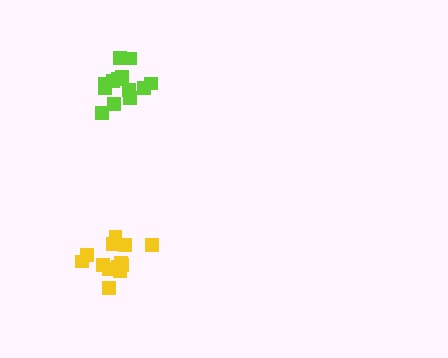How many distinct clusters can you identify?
There are 2 distinct clusters.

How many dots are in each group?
Group 1: 13 dots, Group 2: 13 dots (26 total).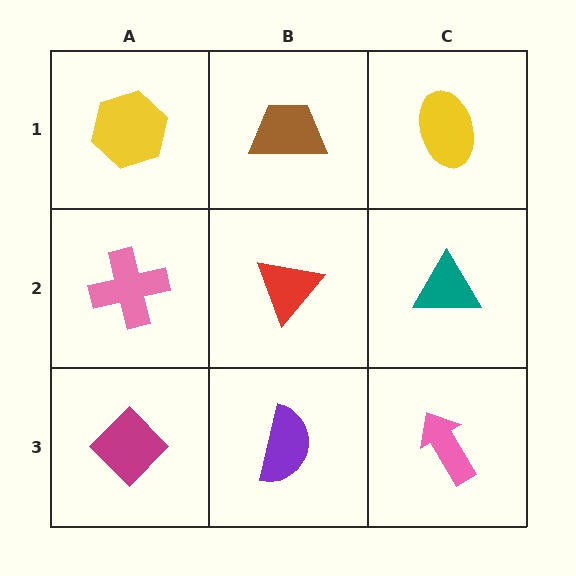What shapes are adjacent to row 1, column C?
A teal triangle (row 2, column C), a brown trapezoid (row 1, column B).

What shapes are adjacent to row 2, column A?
A yellow hexagon (row 1, column A), a magenta diamond (row 3, column A), a red triangle (row 2, column B).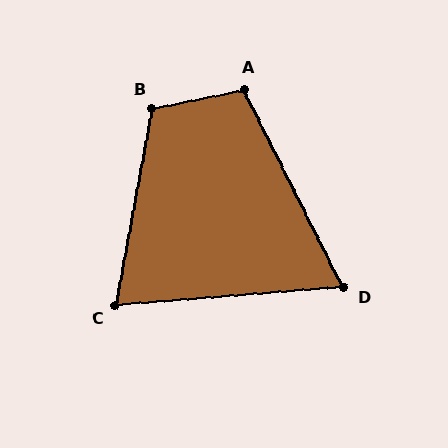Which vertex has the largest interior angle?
B, at approximately 112 degrees.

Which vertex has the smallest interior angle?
D, at approximately 68 degrees.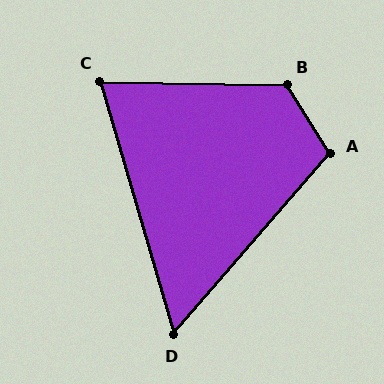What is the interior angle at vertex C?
Approximately 73 degrees (acute).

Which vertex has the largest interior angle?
B, at approximately 123 degrees.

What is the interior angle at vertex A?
Approximately 107 degrees (obtuse).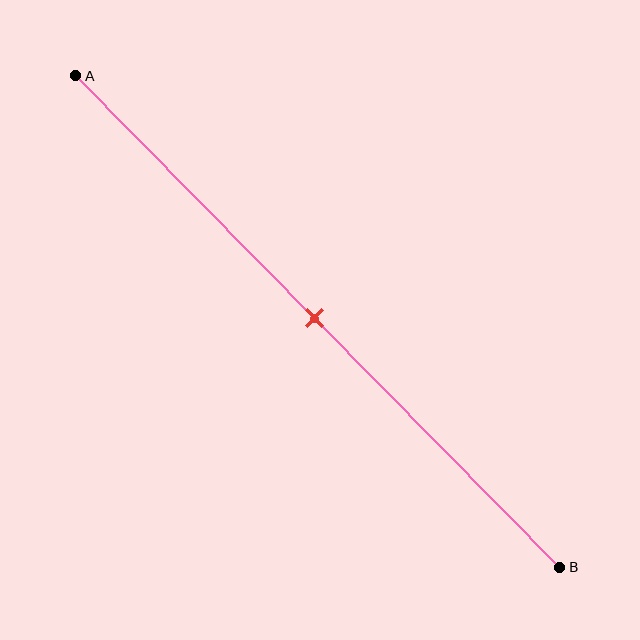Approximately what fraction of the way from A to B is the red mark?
The red mark is approximately 50% of the way from A to B.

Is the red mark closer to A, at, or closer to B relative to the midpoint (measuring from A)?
The red mark is approximately at the midpoint of segment AB.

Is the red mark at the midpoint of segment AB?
Yes, the mark is approximately at the midpoint.